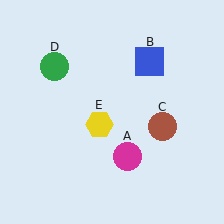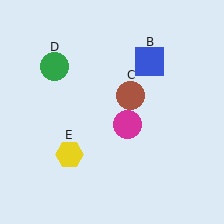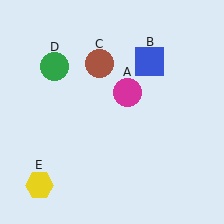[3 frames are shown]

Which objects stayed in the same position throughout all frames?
Blue square (object B) and green circle (object D) remained stationary.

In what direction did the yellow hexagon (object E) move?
The yellow hexagon (object E) moved down and to the left.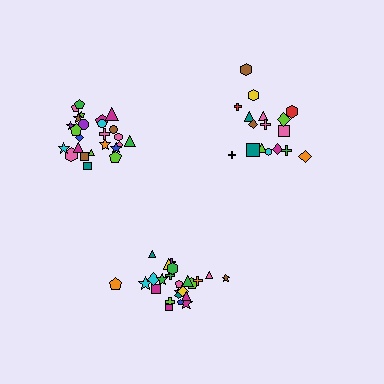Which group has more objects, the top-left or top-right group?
The top-left group.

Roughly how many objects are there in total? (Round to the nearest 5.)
Roughly 70 objects in total.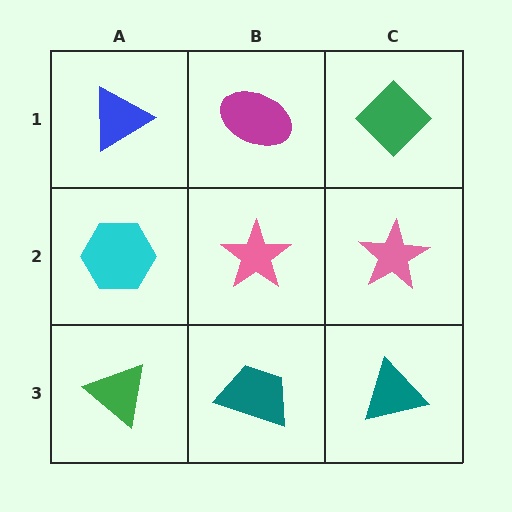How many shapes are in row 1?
3 shapes.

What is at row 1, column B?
A magenta ellipse.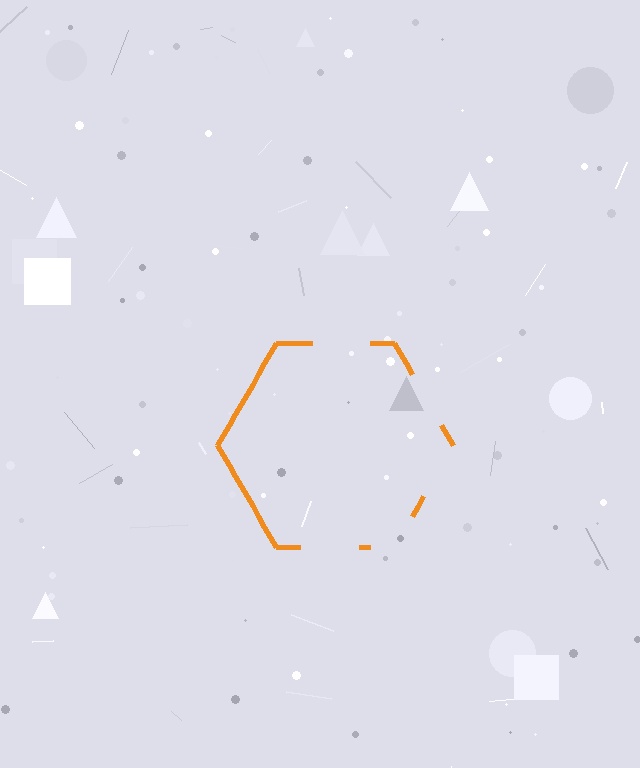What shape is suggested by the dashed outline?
The dashed outline suggests a hexagon.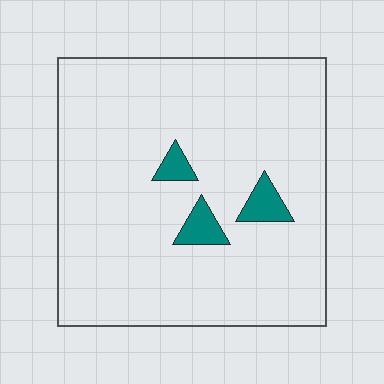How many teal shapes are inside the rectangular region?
3.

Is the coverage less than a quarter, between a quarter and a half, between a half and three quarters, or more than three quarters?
Less than a quarter.